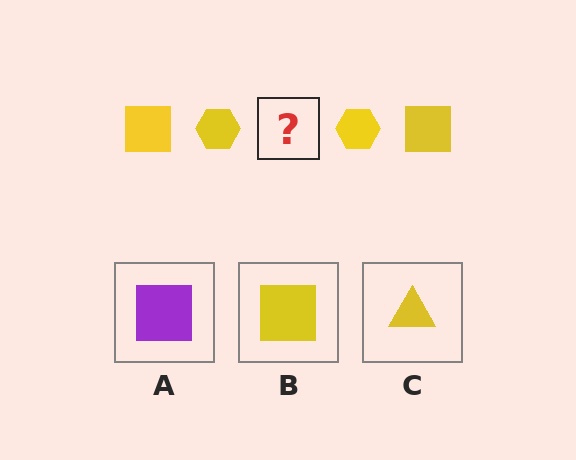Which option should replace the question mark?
Option B.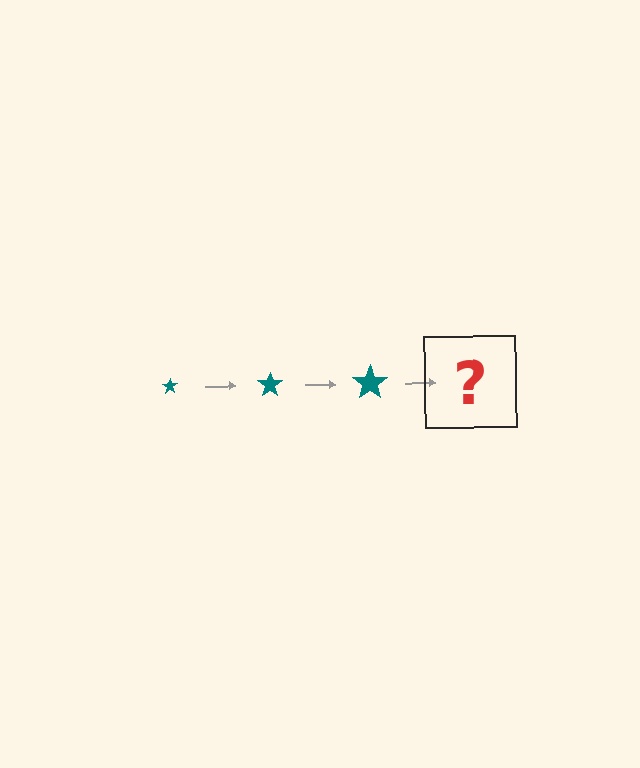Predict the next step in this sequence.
The next step is a teal star, larger than the previous one.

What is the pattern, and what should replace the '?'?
The pattern is that the star gets progressively larger each step. The '?' should be a teal star, larger than the previous one.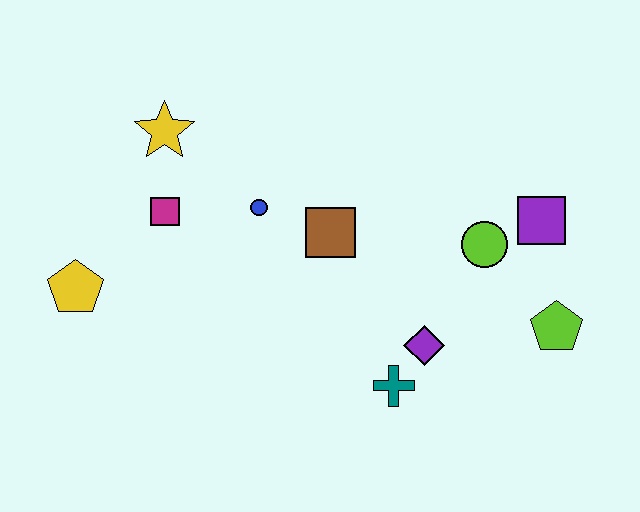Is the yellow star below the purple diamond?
No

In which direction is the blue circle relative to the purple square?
The blue circle is to the left of the purple square.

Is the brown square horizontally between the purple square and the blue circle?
Yes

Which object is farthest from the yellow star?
The lime pentagon is farthest from the yellow star.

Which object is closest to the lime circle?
The purple square is closest to the lime circle.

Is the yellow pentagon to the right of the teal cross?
No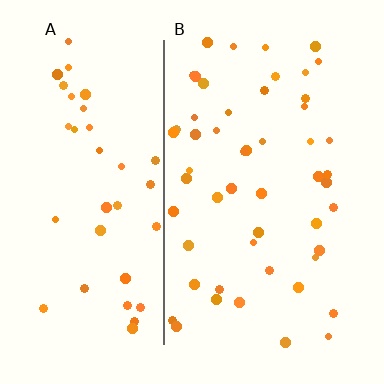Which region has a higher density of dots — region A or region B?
B (the right).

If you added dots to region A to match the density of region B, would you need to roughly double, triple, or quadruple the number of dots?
Approximately double.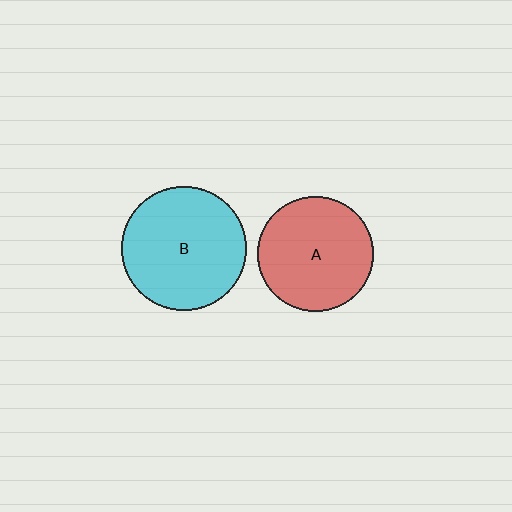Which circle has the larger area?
Circle B (cyan).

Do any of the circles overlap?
No, none of the circles overlap.